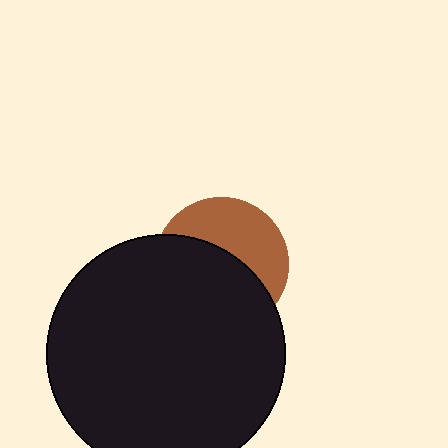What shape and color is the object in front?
The object in front is a black circle.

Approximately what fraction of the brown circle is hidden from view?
Roughly 57% of the brown circle is hidden behind the black circle.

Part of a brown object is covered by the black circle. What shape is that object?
It is a circle.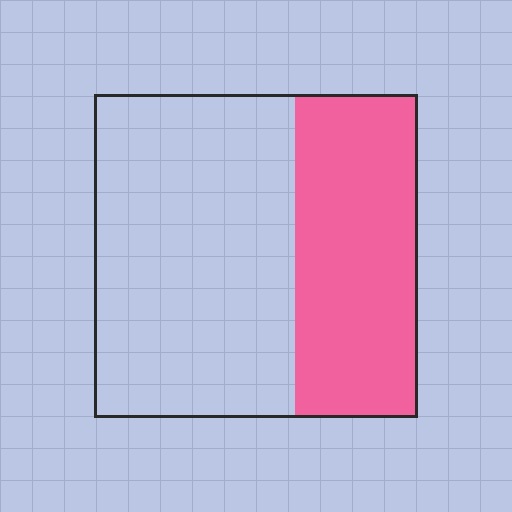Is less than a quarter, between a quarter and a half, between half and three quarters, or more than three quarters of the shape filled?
Between a quarter and a half.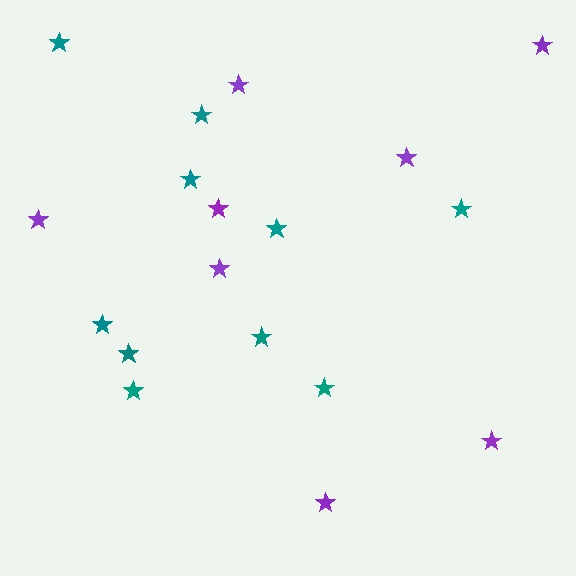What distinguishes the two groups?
There are 2 groups: one group of teal stars (10) and one group of purple stars (8).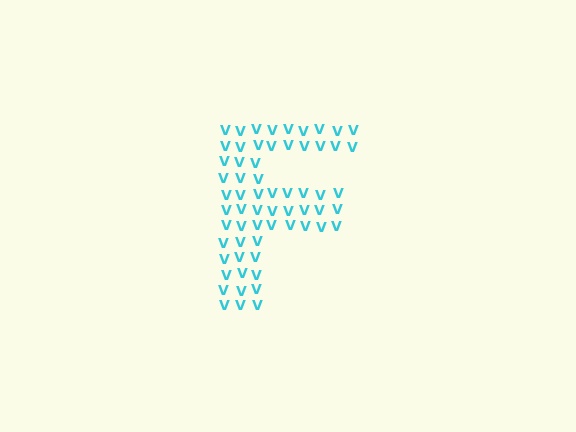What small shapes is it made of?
It is made of small letter V's.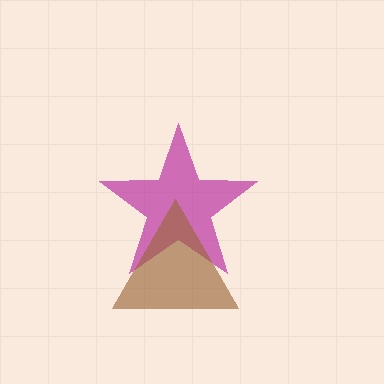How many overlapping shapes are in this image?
There are 2 overlapping shapes in the image.